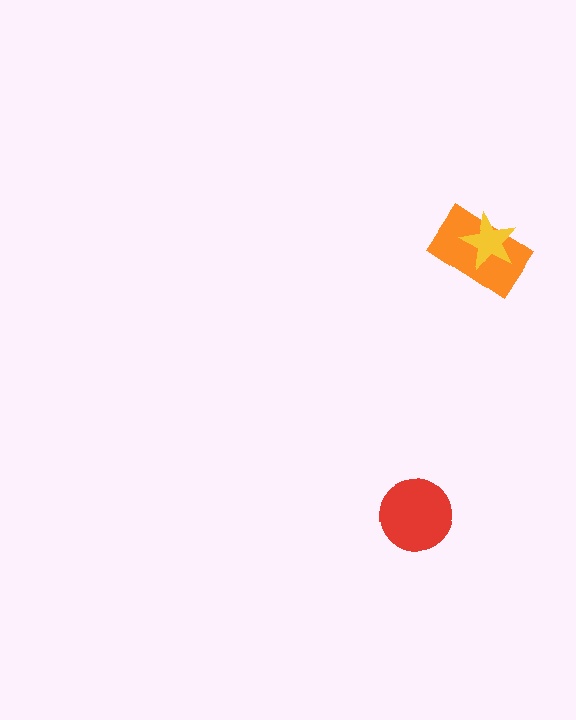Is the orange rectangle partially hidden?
Yes, it is partially covered by another shape.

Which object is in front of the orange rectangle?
The yellow star is in front of the orange rectangle.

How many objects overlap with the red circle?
0 objects overlap with the red circle.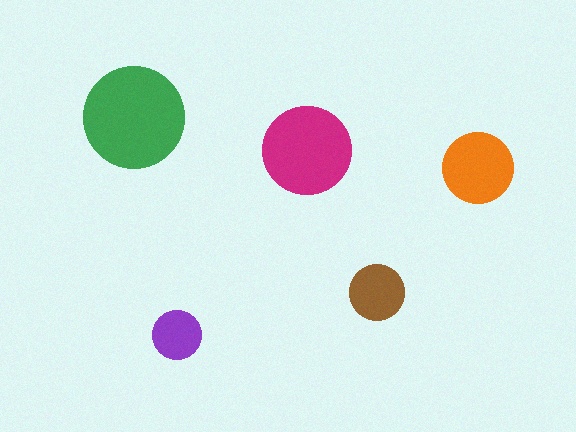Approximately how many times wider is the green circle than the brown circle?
About 2 times wider.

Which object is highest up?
The green circle is topmost.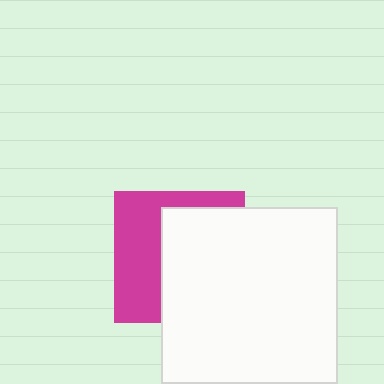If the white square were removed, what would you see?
You would see the complete magenta square.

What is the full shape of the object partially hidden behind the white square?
The partially hidden object is a magenta square.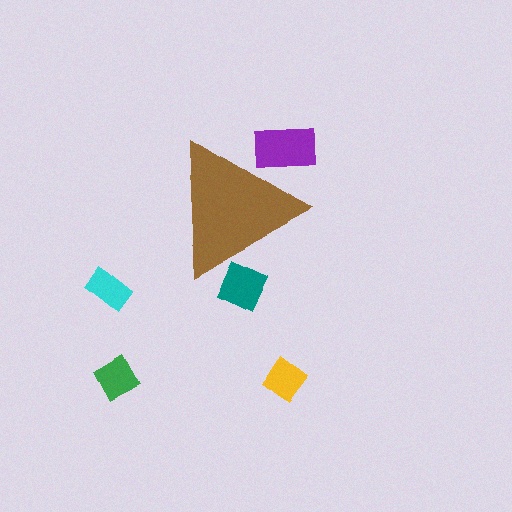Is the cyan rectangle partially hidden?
No, the cyan rectangle is fully visible.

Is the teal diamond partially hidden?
Yes, the teal diamond is partially hidden behind the brown triangle.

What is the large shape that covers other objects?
A brown triangle.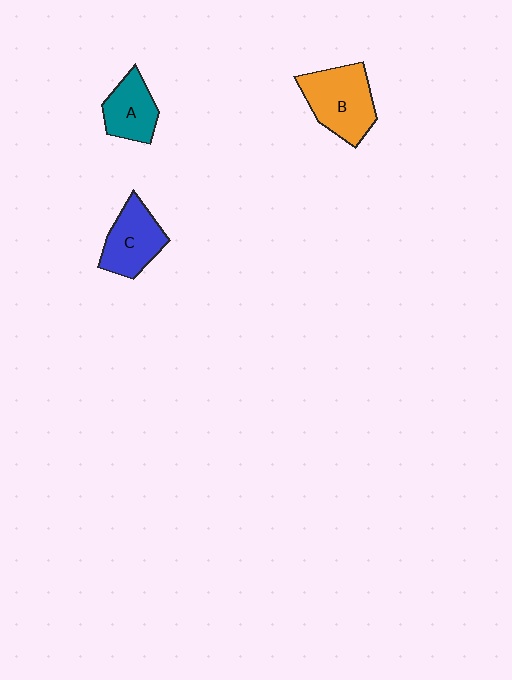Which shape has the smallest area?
Shape A (teal).